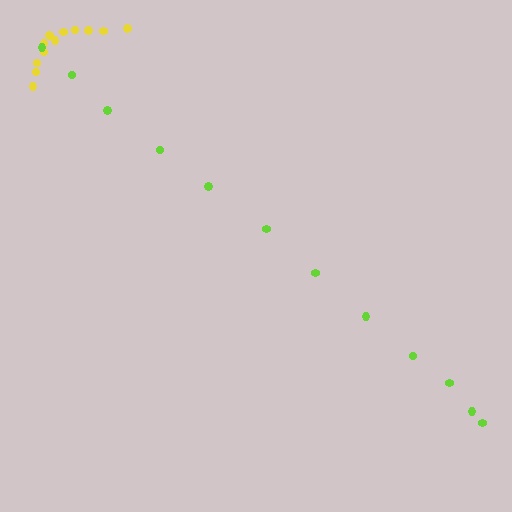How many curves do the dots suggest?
There are 2 distinct paths.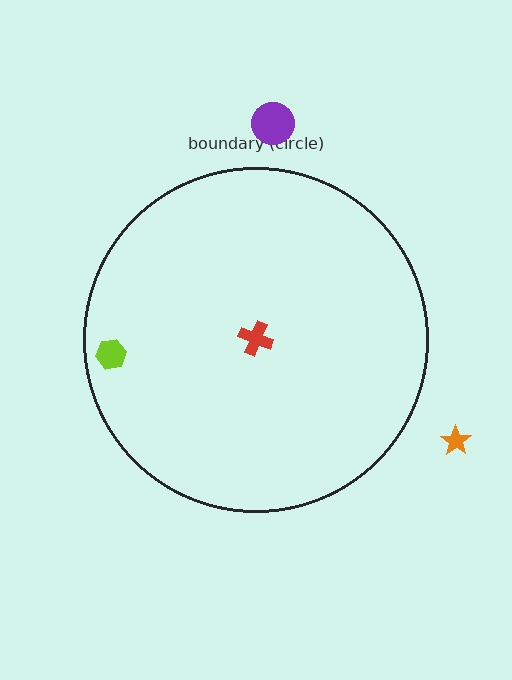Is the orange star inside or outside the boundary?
Outside.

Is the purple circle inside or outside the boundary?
Outside.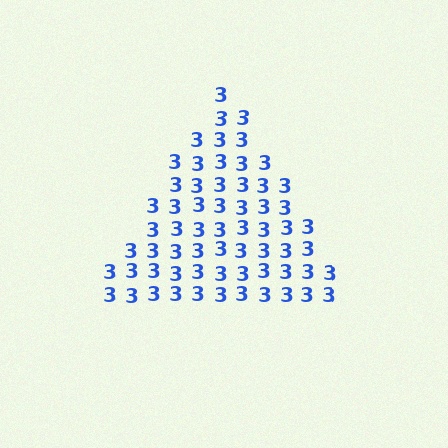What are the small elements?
The small elements are digit 3's.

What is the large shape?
The large shape is a triangle.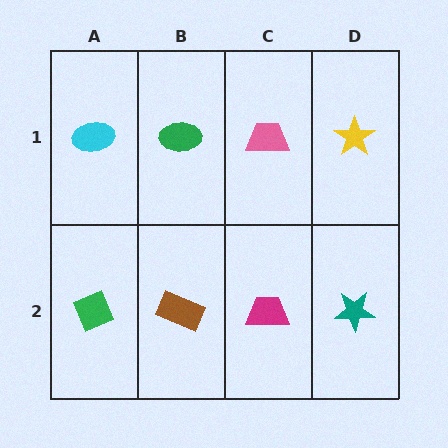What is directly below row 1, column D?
A teal star.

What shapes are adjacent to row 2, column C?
A pink trapezoid (row 1, column C), a brown rectangle (row 2, column B), a teal star (row 2, column D).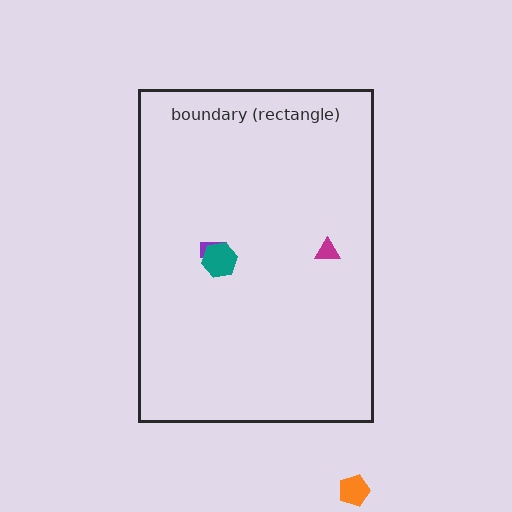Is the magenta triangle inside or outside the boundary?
Inside.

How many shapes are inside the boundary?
3 inside, 1 outside.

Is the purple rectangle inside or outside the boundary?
Inside.